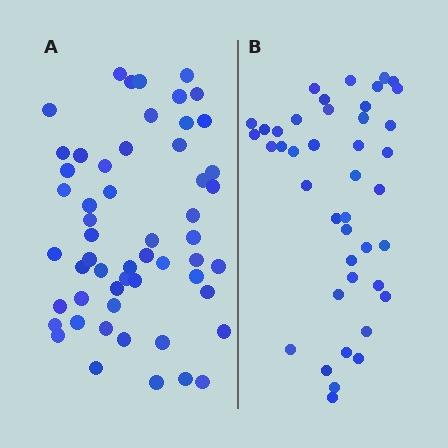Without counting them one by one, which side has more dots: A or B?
Region A (the left region) has more dots.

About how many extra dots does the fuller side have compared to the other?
Region A has approximately 15 more dots than region B.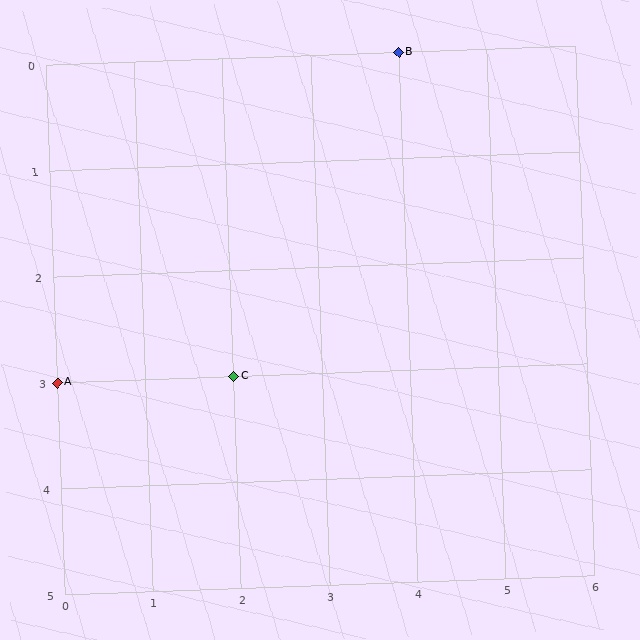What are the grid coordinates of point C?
Point C is at grid coordinates (2, 3).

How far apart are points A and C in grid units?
Points A and C are 2 columns apart.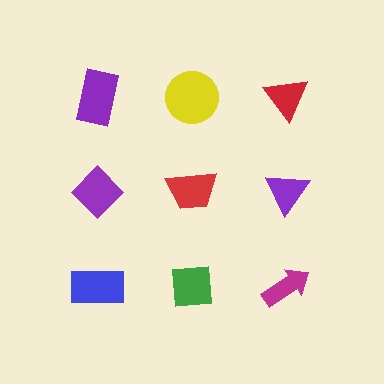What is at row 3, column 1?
A blue rectangle.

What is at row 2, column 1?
A purple diamond.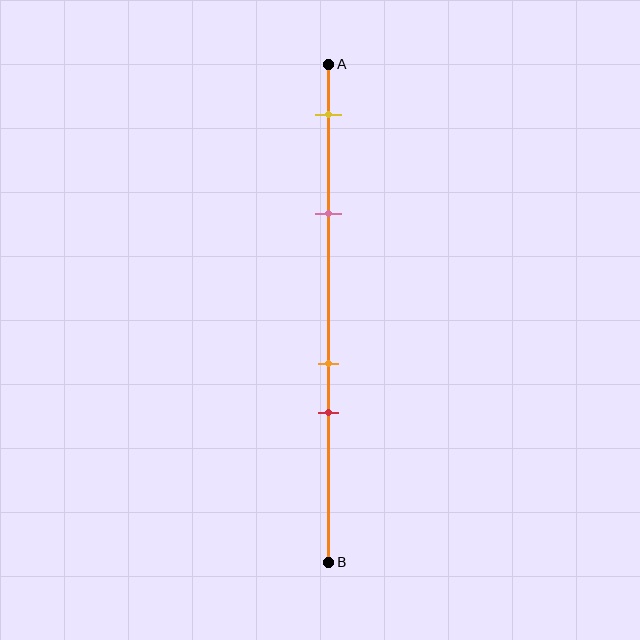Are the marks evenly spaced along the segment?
No, the marks are not evenly spaced.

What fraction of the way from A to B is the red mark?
The red mark is approximately 70% (0.7) of the way from A to B.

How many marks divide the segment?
There are 4 marks dividing the segment.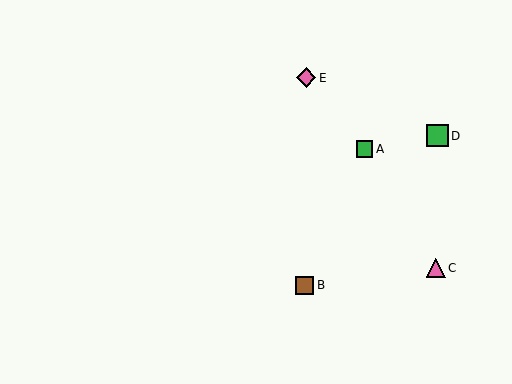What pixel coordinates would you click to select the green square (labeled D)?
Click at (438, 136) to select the green square D.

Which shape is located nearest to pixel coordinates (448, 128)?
The green square (labeled D) at (438, 136) is nearest to that location.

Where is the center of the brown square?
The center of the brown square is at (305, 285).